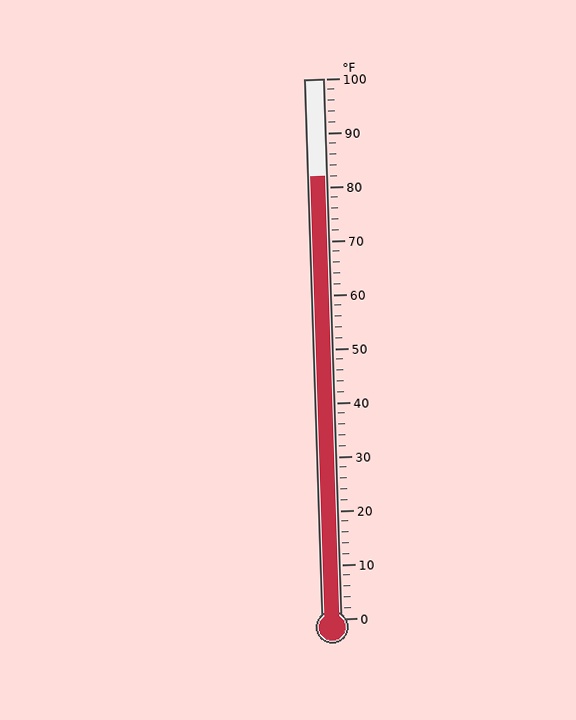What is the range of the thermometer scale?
The thermometer scale ranges from 0°F to 100°F.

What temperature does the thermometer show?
The thermometer shows approximately 82°F.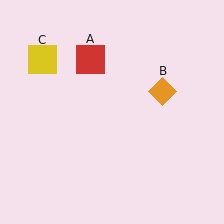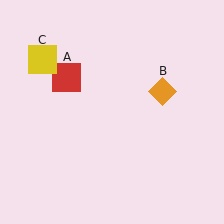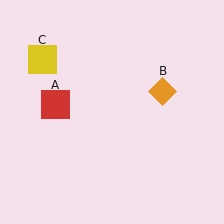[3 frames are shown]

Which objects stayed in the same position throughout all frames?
Orange diamond (object B) and yellow square (object C) remained stationary.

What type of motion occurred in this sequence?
The red square (object A) rotated counterclockwise around the center of the scene.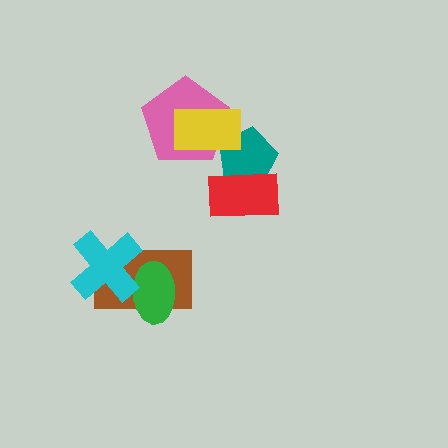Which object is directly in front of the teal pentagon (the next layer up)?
The red rectangle is directly in front of the teal pentagon.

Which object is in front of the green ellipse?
The cyan cross is in front of the green ellipse.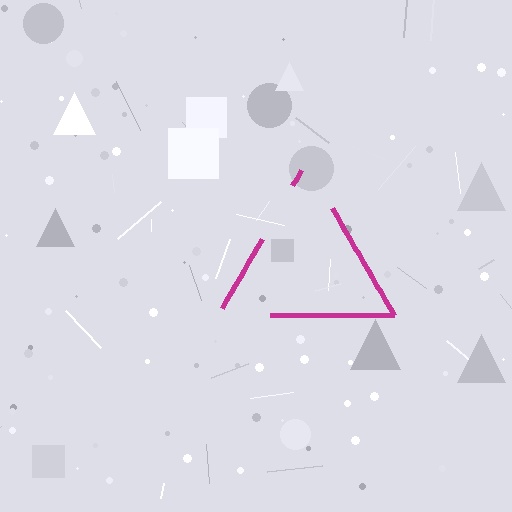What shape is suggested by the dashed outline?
The dashed outline suggests a triangle.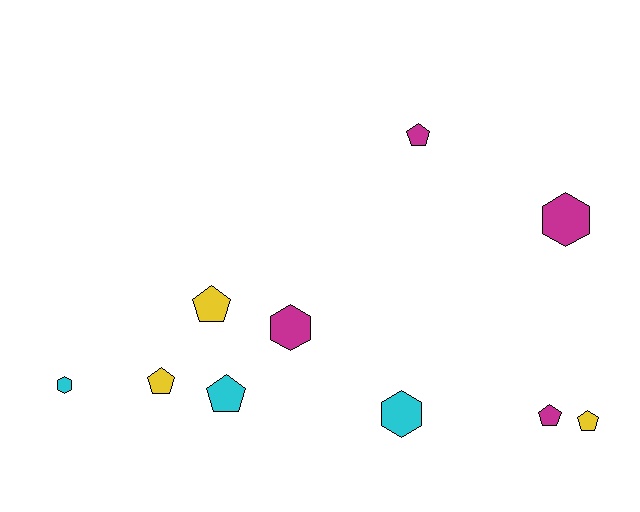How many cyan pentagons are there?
There is 1 cyan pentagon.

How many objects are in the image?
There are 10 objects.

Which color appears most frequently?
Magenta, with 4 objects.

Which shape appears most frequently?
Pentagon, with 6 objects.